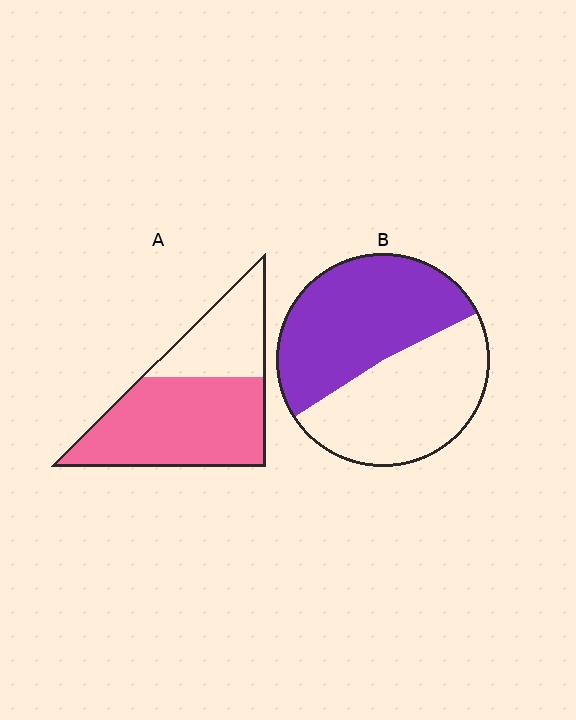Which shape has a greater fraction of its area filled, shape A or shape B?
Shape A.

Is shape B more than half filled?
Roughly half.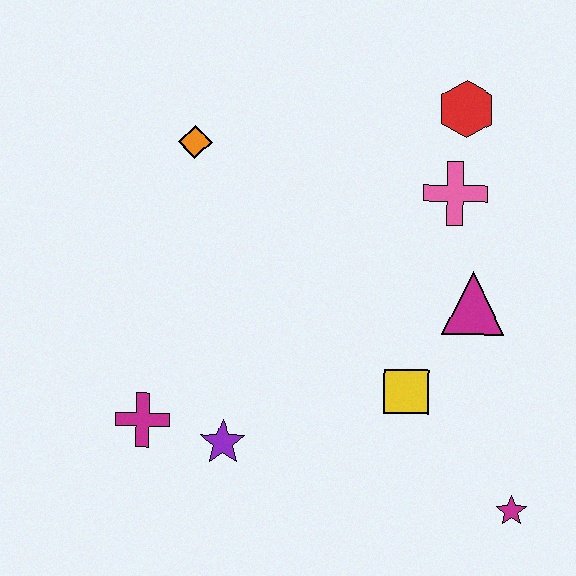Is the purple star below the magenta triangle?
Yes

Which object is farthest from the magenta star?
The orange diamond is farthest from the magenta star.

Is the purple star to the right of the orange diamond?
Yes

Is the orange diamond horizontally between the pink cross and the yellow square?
No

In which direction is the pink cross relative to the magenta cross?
The pink cross is to the right of the magenta cross.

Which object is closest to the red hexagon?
The pink cross is closest to the red hexagon.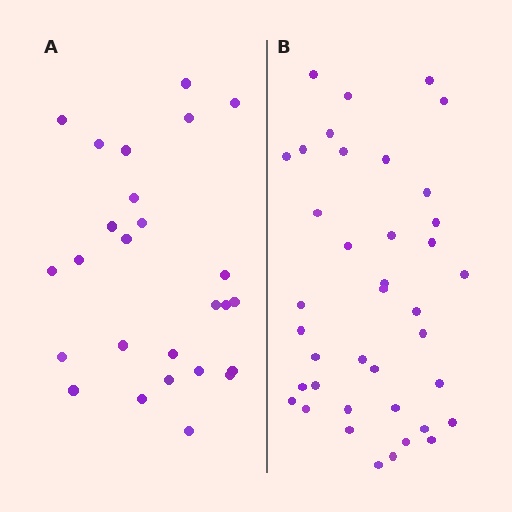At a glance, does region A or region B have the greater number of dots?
Region B (the right region) has more dots.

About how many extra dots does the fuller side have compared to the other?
Region B has approximately 15 more dots than region A.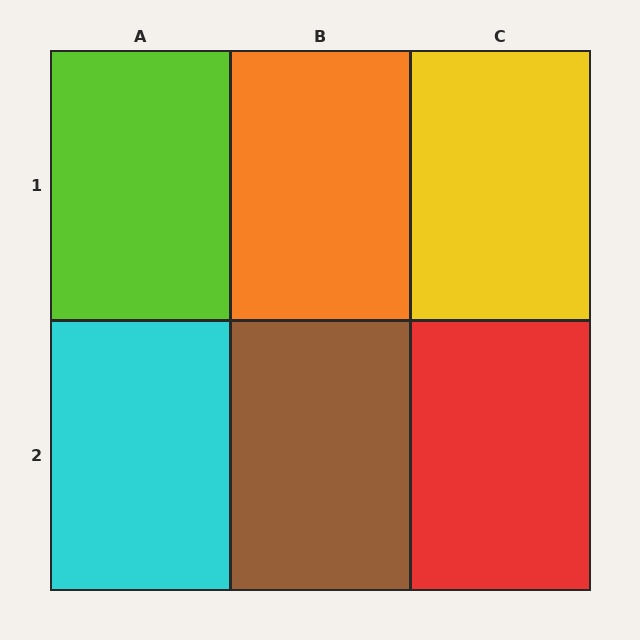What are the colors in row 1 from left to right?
Lime, orange, yellow.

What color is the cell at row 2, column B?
Brown.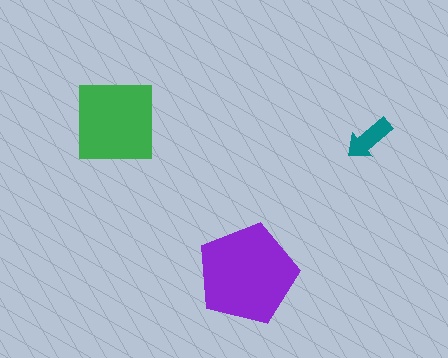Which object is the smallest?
The teal arrow.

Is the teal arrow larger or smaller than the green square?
Smaller.